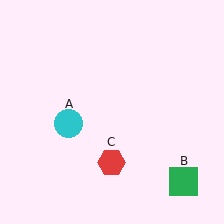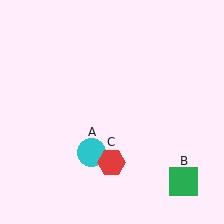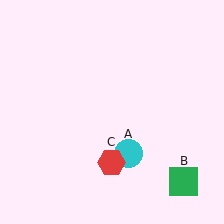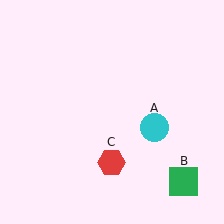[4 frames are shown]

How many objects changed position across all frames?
1 object changed position: cyan circle (object A).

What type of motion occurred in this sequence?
The cyan circle (object A) rotated counterclockwise around the center of the scene.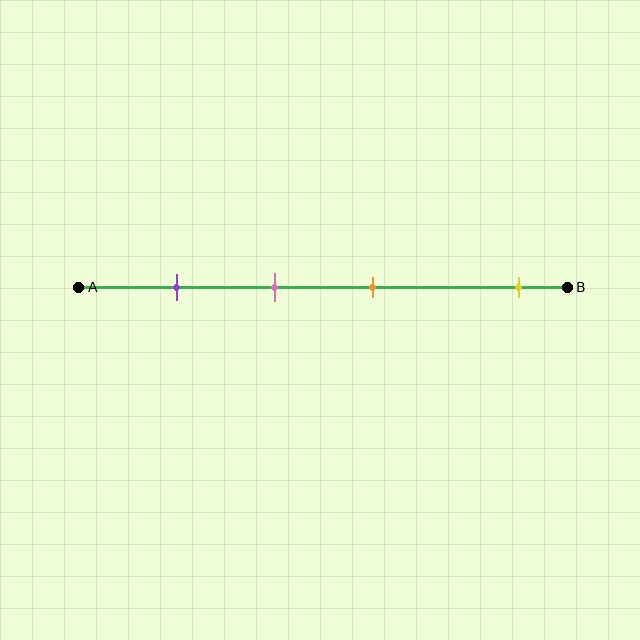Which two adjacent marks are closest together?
The pink and orange marks are the closest adjacent pair.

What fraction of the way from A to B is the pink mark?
The pink mark is approximately 40% (0.4) of the way from A to B.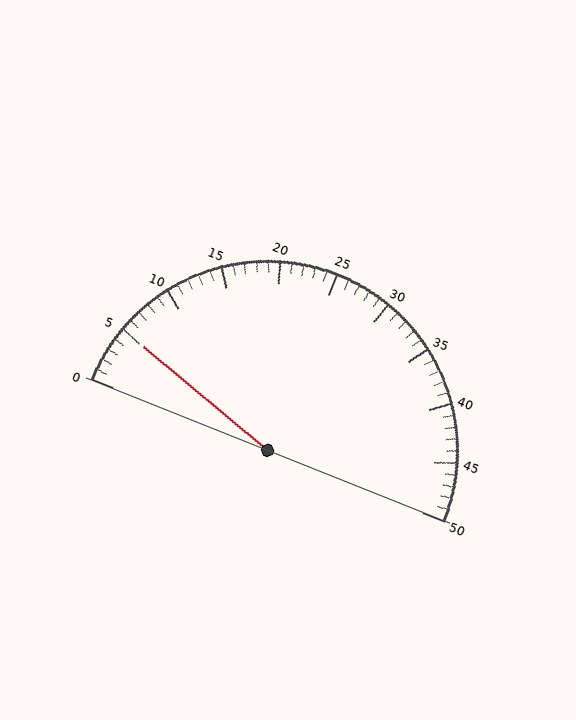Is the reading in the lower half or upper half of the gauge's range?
The reading is in the lower half of the range (0 to 50).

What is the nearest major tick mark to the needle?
The nearest major tick mark is 5.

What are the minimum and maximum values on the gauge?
The gauge ranges from 0 to 50.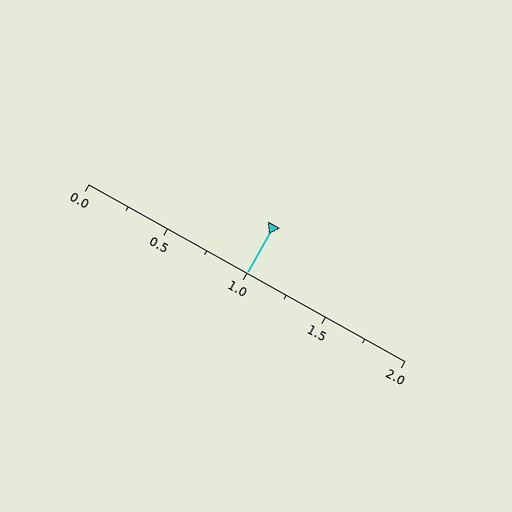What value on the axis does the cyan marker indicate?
The marker indicates approximately 1.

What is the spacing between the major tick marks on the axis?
The major ticks are spaced 0.5 apart.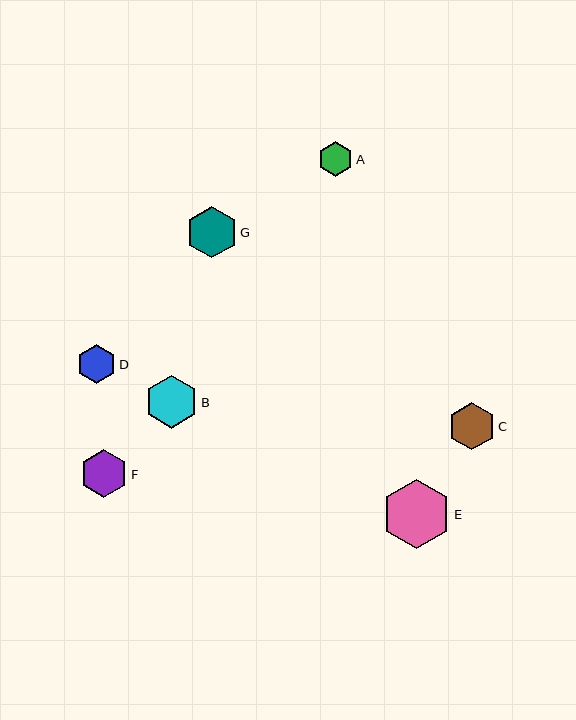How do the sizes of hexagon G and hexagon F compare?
Hexagon G and hexagon F are approximately the same size.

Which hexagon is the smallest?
Hexagon A is the smallest with a size of approximately 35 pixels.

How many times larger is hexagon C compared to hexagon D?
Hexagon C is approximately 1.2 times the size of hexagon D.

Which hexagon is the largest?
Hexagon E is the largest with a size of approximately 69 pixels.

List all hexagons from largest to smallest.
From largest to smallest: E, B, G, F, C, D, A.